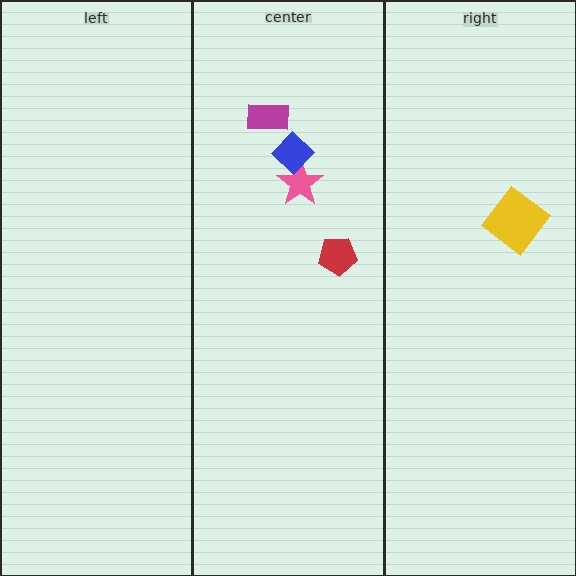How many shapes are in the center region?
4.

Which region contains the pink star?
The center region.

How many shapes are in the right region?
1.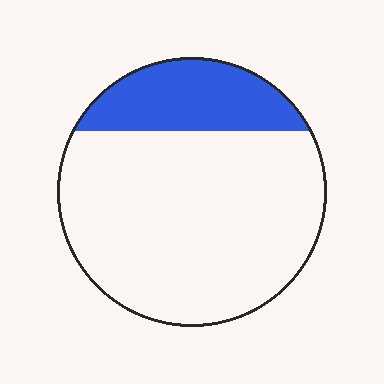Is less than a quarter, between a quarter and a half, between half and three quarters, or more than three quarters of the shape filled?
Less than a quarter.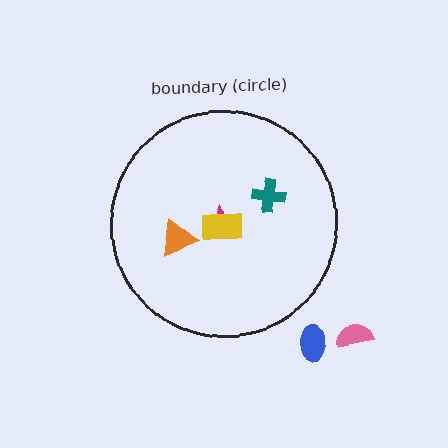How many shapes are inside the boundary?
4 inside, 2 outside.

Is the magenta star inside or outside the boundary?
Inside.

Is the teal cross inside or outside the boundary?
Inside.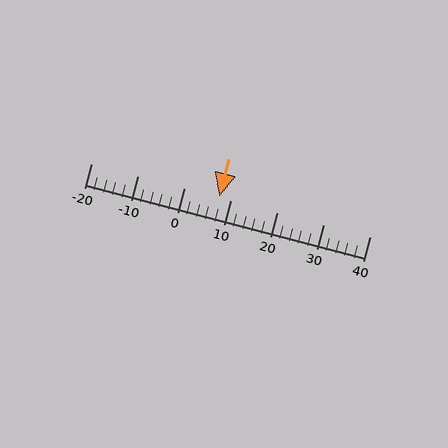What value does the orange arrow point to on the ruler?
The orange arrow points to approximately 8.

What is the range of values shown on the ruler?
The ruler shows values from -20 to 40.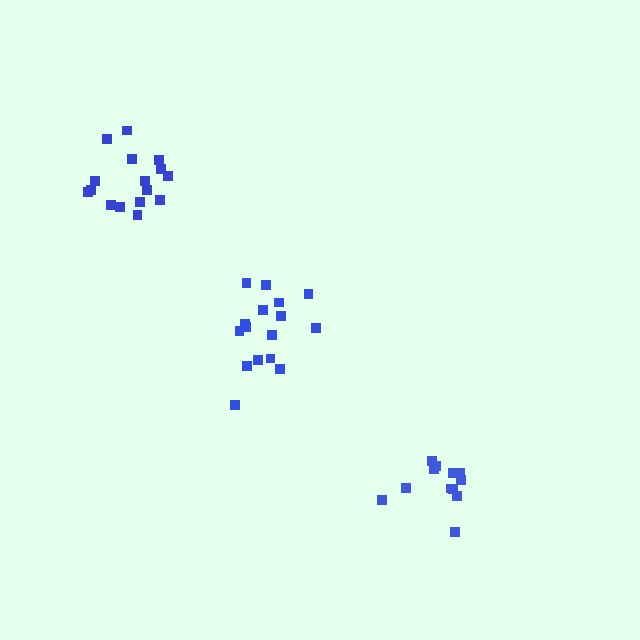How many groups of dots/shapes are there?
There are 3 groups.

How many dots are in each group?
Group 1: 16 dots, Group 2: 16 dots, Group 3: 13 dots (45 total).